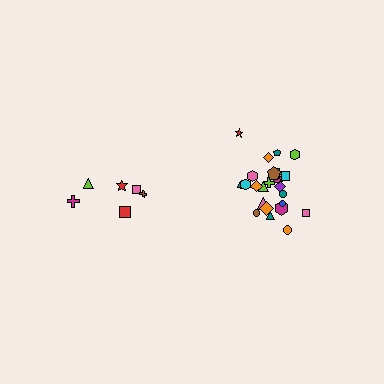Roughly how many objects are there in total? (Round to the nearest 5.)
Roughly 30 objects in total.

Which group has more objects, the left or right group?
The right group.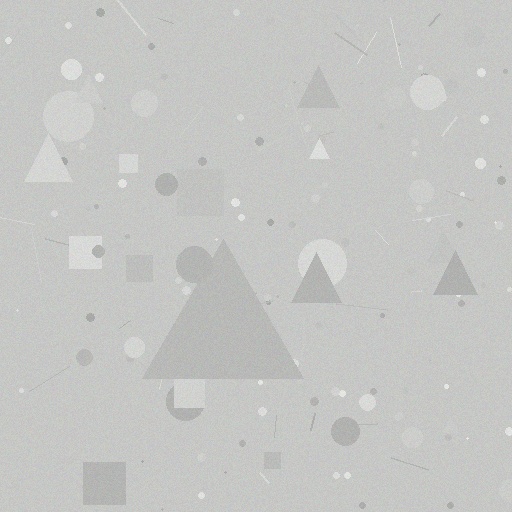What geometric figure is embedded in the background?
A triangle is embedded in the background.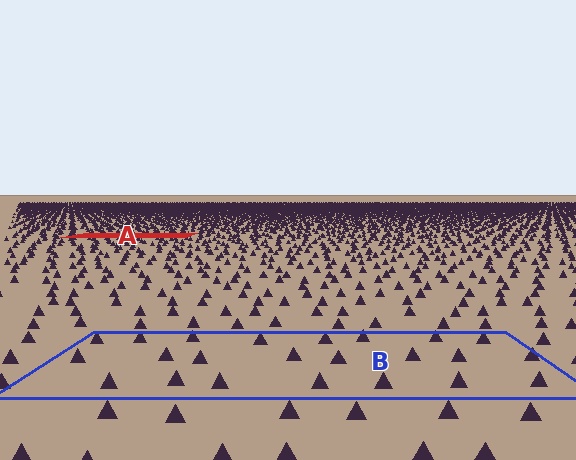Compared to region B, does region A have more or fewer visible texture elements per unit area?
Region A has more texture elements per unit area — they are packed more densely because it is farther away.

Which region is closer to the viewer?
Region B is closer. The texture elements there are larger and more spread out.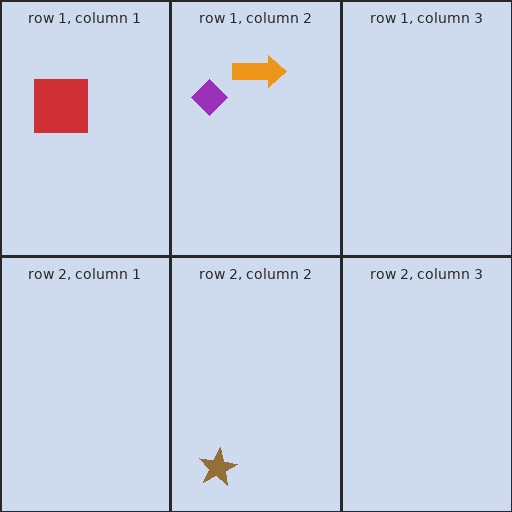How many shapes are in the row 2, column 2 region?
1.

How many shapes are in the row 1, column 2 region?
2.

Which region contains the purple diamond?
The row 1, column 2 region.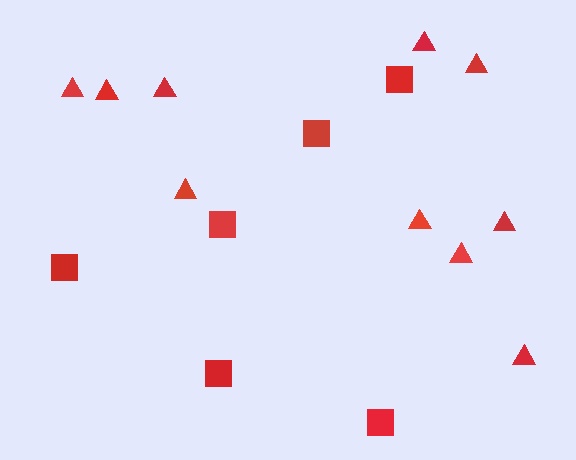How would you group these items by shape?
There are 2 groups: one group of triangles (10) and one group of squares (6).